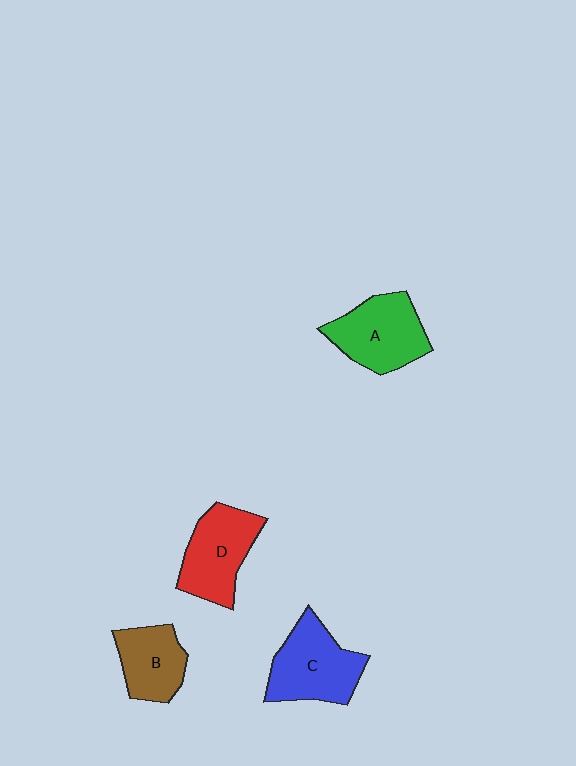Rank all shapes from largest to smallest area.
From largest to smallest: C (blue), A (green), D (red), B (brown).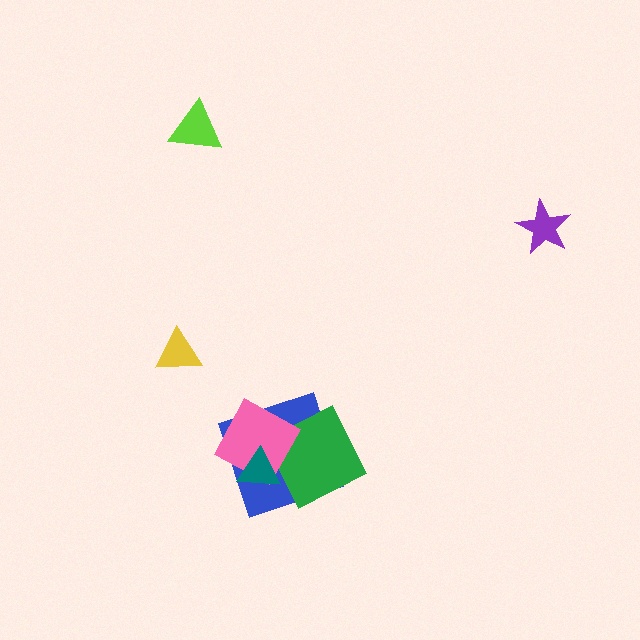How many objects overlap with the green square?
2 objects overlap with the green square.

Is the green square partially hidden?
Yes, it is partially covered by another shape.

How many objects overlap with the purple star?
0 objects overlap with the purple star.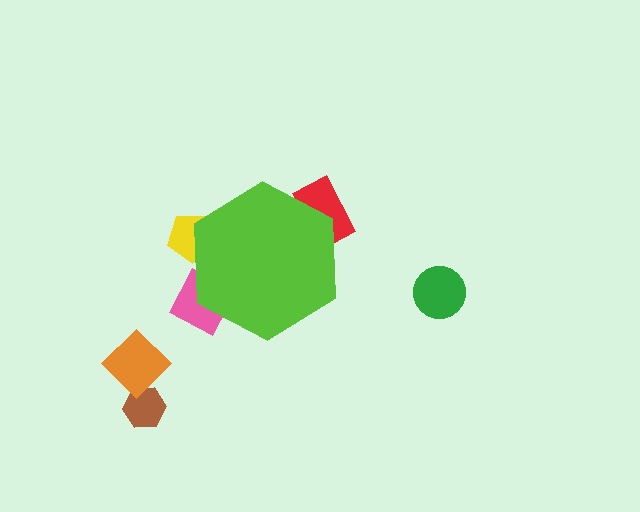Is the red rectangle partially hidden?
Yes, the red rectangle is partially hidden behind the lime hexagon.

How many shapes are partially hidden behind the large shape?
3 shapes are partially hidden.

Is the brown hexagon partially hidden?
No, the brown hexagon is fully visible.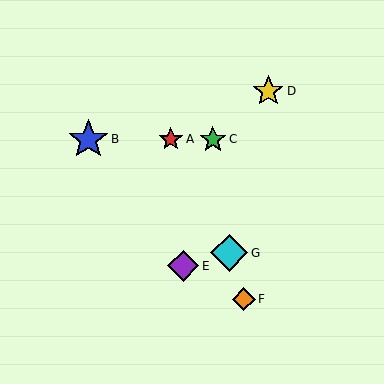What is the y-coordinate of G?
Object G is at y≈253.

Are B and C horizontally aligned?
Yes, both are at y≈139.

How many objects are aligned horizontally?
3 objects (A, B, C) are aligned horizontally.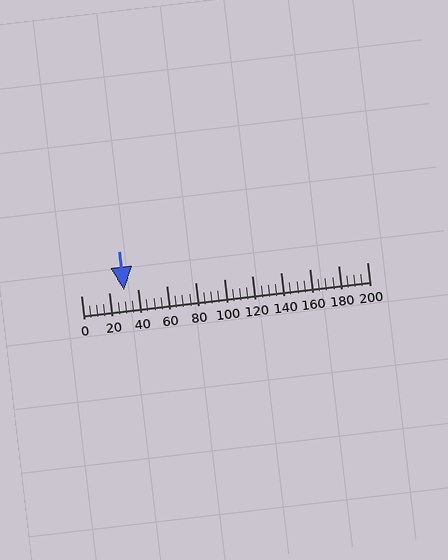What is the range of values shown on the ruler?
The ruler shows values from 0 to 200.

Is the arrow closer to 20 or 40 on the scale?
The arrow is closer to 40.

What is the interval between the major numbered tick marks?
The major tick marks are spaced 20 units apart.